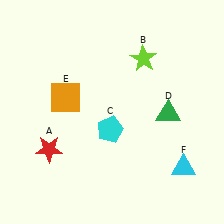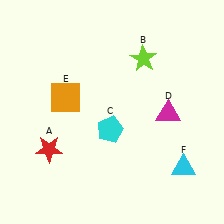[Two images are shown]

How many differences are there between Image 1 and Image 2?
There is 1 difference between the two images.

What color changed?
The triangle (D) changed from green in Image 1 to magenta in Image 2.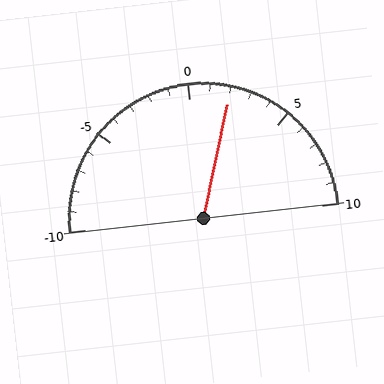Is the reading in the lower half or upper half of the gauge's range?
The reading is in the upper half of the range (-10 to 10).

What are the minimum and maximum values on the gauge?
The gauge ranges from -10 to 10.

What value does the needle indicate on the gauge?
The needle indicates approximately 2.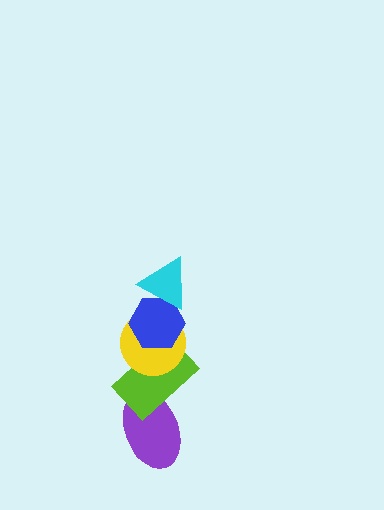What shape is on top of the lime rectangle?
The yellow circle is on top of the lime rectangle.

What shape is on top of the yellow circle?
The blue hexagon is on top of the yellow circle.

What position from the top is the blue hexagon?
The blue hexagon is 2nd from the top.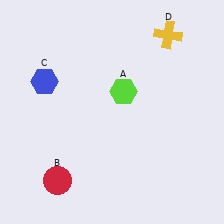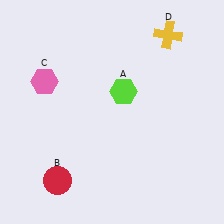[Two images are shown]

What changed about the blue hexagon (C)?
In Image 1, C is blue. In Image 2, it changed to pink.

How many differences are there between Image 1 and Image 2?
There is 1 difference between the two images.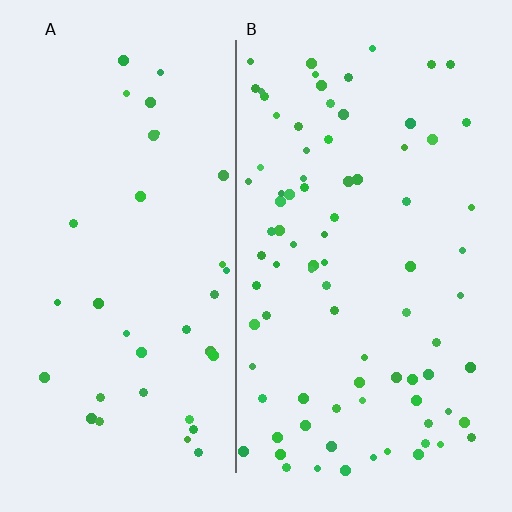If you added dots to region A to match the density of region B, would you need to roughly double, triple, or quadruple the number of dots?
Approximately double.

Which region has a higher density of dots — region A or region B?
B (the right).